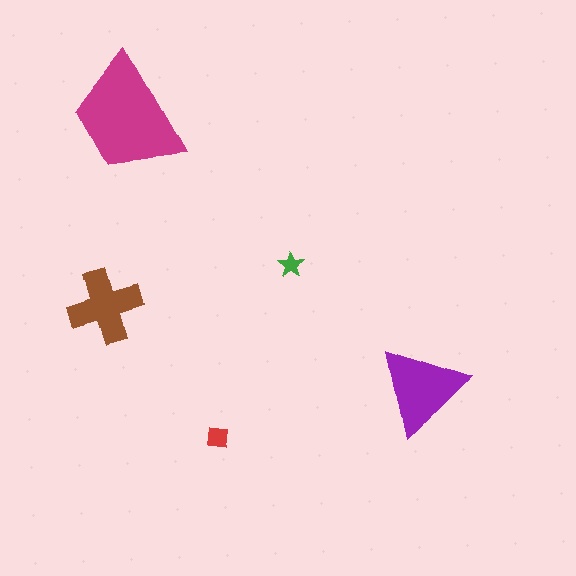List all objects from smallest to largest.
The green star, the red square, the brown cross, the purple triangle, the magenta trapezoid.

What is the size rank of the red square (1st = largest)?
4th.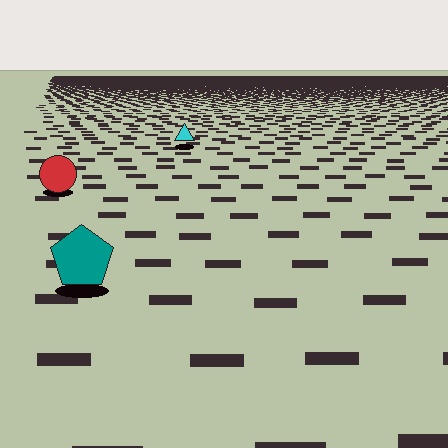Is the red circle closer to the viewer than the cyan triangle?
Yes. The red circle is closer — you can tell from the texture gradient: the ground texture is coarser near it.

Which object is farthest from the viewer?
The cyan triangle is farthest from the viewer. It appears smaller and the ground texture around it is denser.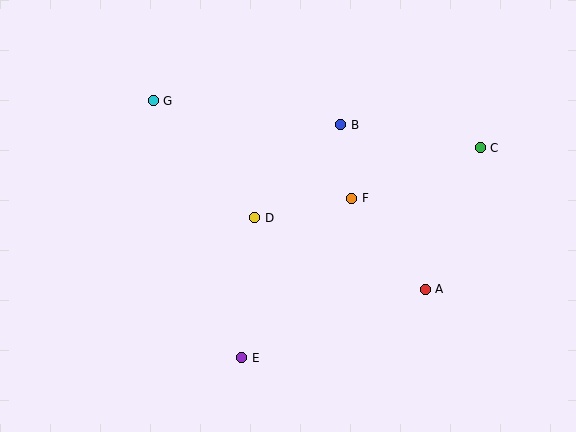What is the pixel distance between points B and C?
The distance between B and C is 141 pixels.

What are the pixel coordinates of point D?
Point D is at (255, 218).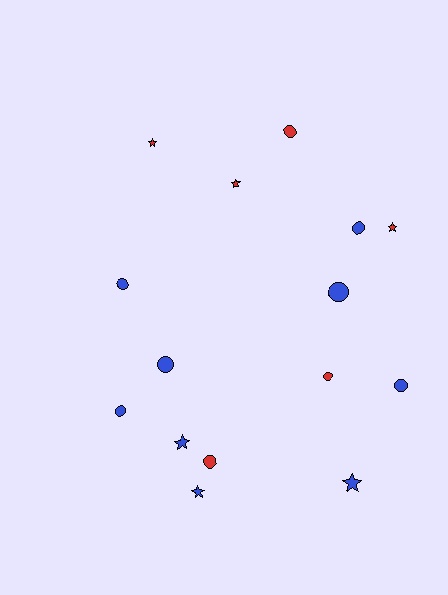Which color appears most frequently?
Blue, with 9 objects.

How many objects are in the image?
There are 15 objects.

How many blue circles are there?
There are 6 blue circles.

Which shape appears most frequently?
Circle, with 9 objects.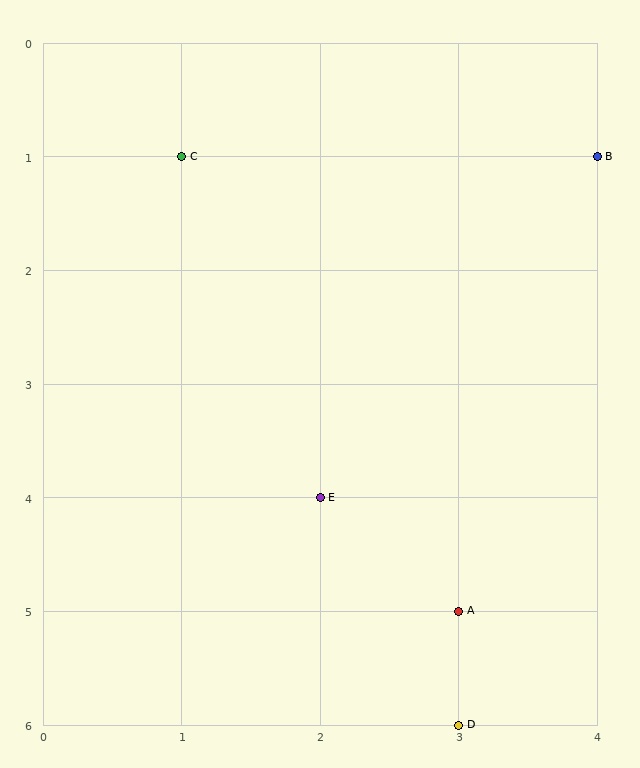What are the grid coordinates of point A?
Point A is at grid coordinates (3, 5).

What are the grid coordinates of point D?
Point D is at grid coordinates (3, 6).